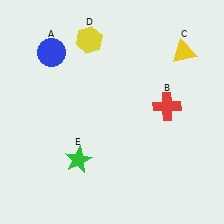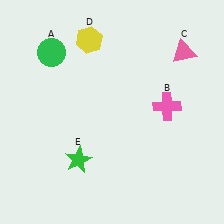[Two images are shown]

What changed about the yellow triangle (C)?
In Image 1, C is yellow. In Image 2, it changed to pink.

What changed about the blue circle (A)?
In Image 1, A is blue. In Image 2, it changed to green.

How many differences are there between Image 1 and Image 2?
There are 3 differences between the two images.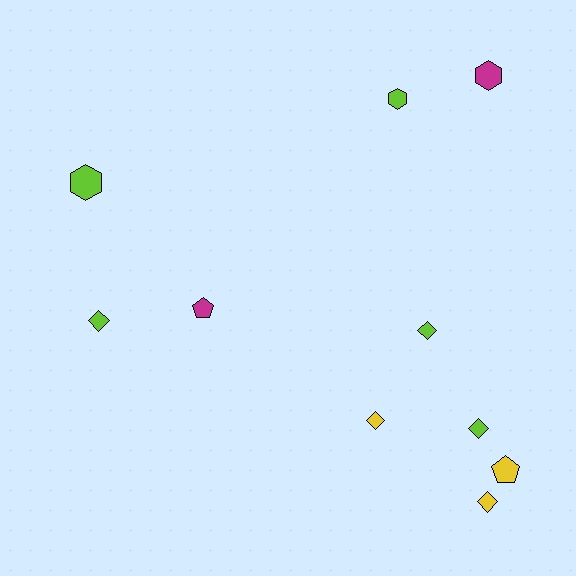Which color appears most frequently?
Lime, with 5 objects.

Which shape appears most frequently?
Diamond, with 5 objects.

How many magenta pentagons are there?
There is 1 magenta pentagon.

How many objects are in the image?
There are 10 objects.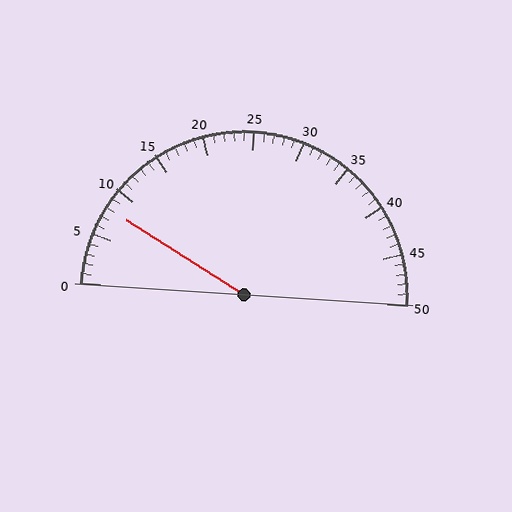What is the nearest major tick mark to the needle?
The nearest major tick mark is 10.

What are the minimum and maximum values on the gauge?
The gauge ranges from 0 to 50.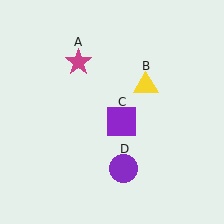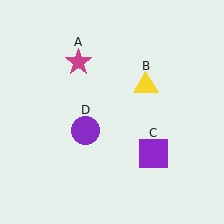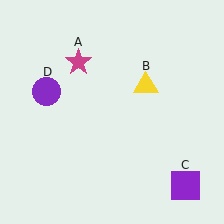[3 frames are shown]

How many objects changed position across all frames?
2 objects changed position: purple square (object C), purple circle (object D).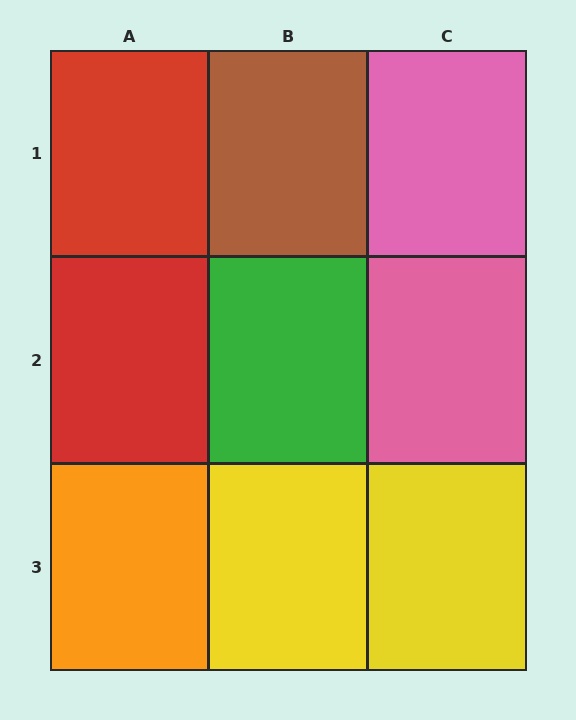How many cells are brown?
1 cell is brown.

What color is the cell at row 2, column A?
Red.